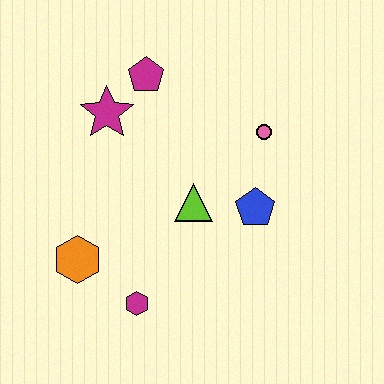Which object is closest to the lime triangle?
The blue pentagon is closest to the lime triangle.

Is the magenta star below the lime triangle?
No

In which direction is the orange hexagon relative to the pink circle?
The orange hexagon is to the left of the pink circle.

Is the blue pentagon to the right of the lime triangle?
Yes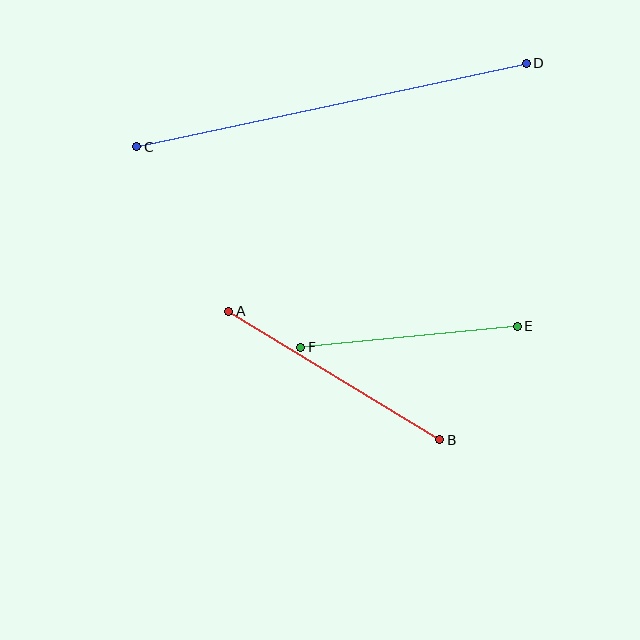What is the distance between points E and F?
The distance is approximately 218 pixels.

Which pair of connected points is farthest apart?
Points C and D are farthest apart.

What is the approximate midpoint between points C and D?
The midpoint is at approximately (331, 105) pixels.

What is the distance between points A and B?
The distance is approximately 247 pixels.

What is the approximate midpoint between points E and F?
The midpoint is at approximately (409, 337) pixels.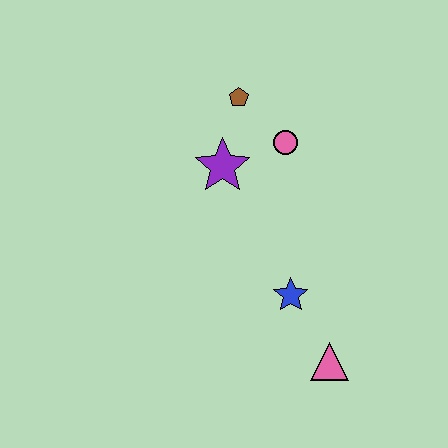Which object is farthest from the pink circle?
The pink triangle is farthest from the pink circle.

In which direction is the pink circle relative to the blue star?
The pink circle is above the blue star.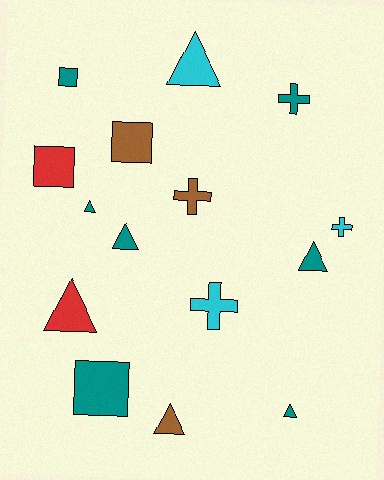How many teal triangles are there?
There are 4 teal triangles.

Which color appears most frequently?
Teal, with 7 objects.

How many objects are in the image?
There are 15 objects.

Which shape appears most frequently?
Triangle, with 7 objects.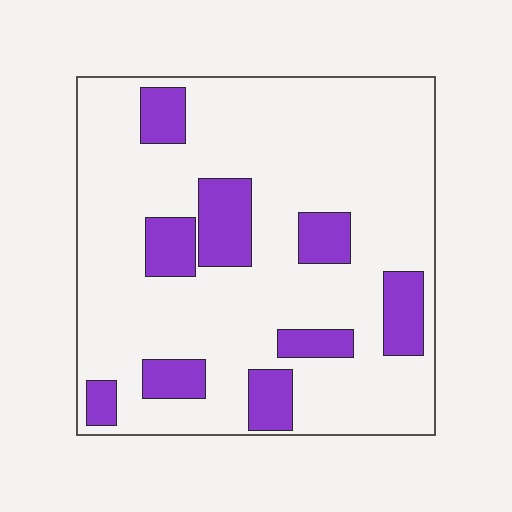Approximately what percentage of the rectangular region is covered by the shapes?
Approximately 20%.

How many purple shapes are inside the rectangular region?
9.